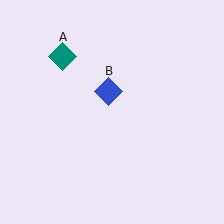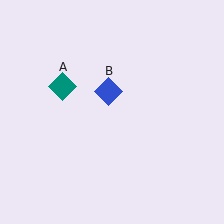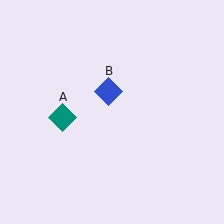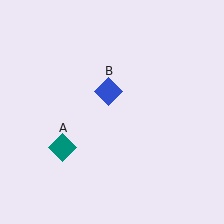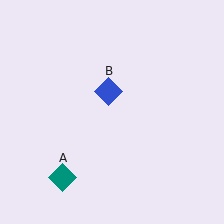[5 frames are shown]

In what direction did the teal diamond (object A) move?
The teal diamond (object A) moved down.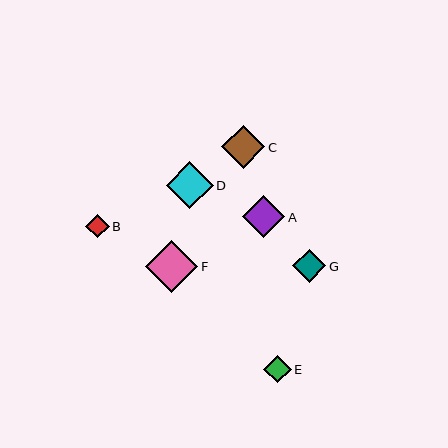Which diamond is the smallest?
Diamond B is the smallest with a size of approximately 23 pixels.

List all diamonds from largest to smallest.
From largest to smallest: F, D, C, A, G, E, B.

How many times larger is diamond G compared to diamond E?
Diamond G is approximately 1.2 times the size of diamond E.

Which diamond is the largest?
Diamond F is the largest with a size of approximately 52 pixels.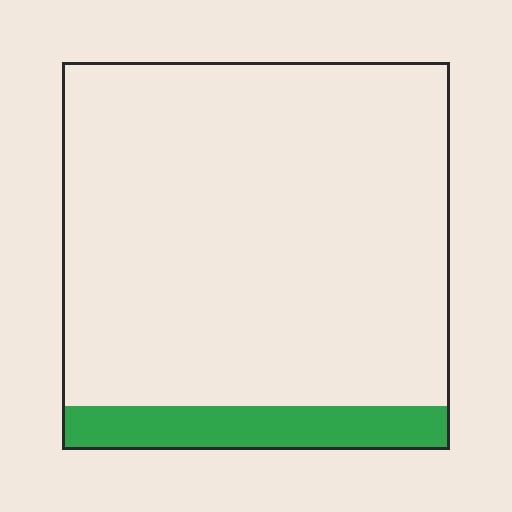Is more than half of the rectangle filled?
No.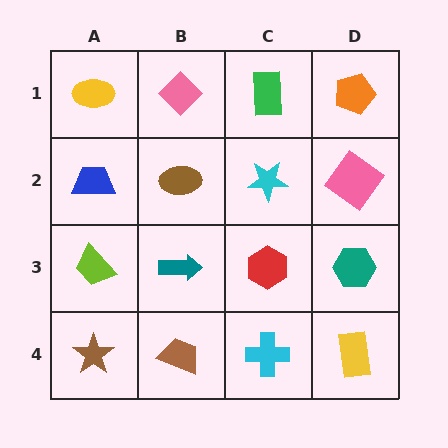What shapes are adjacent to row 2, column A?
A yellow ellipse (row 1, column A), a lime trapezoid (row 3, column A), a brown ellipse (row 2, column B).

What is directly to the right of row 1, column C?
An orange pentagon.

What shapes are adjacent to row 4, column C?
A red hexagon (row 3, column C), a brown trapezoid (row 4, column B), a yellow rectangle (row 4, column D).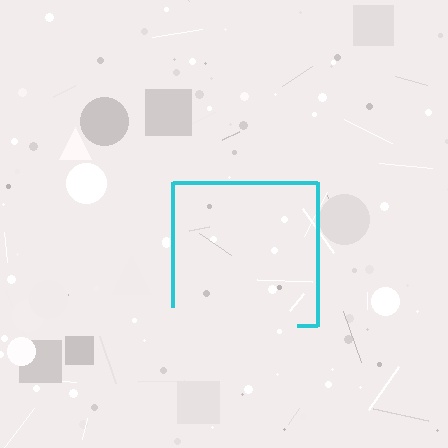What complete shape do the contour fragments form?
The contour fragments form a square.